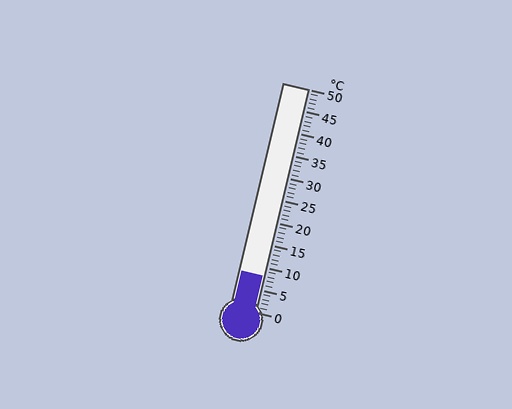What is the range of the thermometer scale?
The thermometer scale ranges from 0°C to 50°C.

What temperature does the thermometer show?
The thermometer shows approximately 8°C.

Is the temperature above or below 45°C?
The temperature is below 45°C.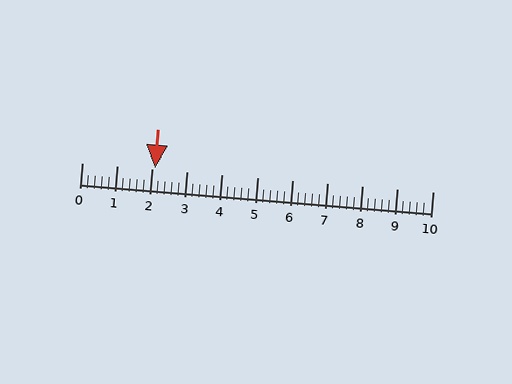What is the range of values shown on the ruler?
The ruler shows values from 0 to 10.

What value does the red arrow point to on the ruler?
The red arrow points to approximately 2.1.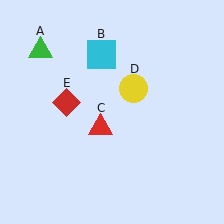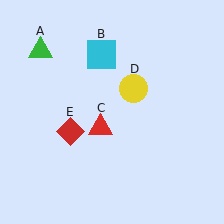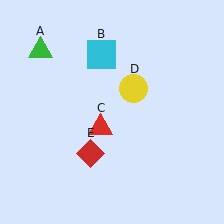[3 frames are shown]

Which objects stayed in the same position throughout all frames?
Green triangle (object A) and cyan square (object B) and red triangle (object C) and yellow circle (object D) remained stationary.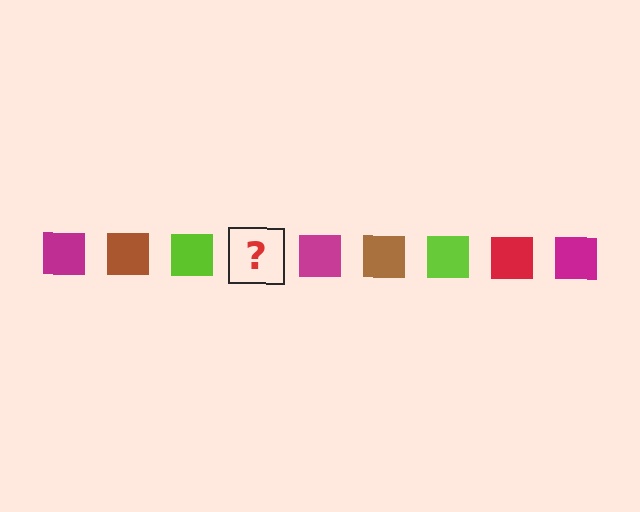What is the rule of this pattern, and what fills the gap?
The rule is that the pattern cycles through magenta, brown, lime, red squares. The gap should be filled with a red square.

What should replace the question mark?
The question mark should be replaced with a red square.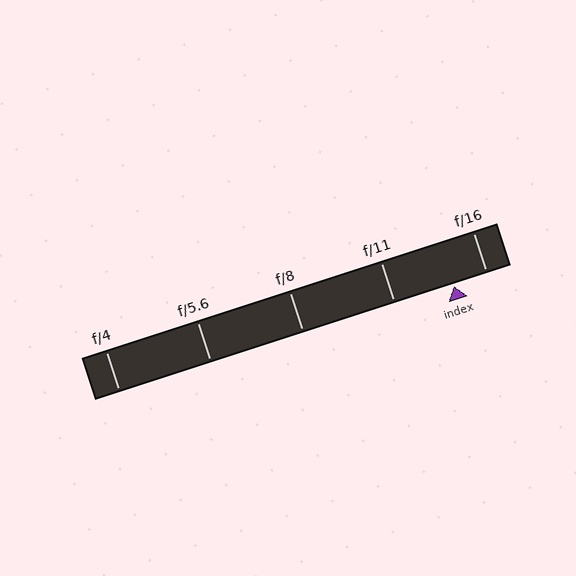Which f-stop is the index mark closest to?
The index mark is closest to f/16.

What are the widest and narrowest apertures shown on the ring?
The widest aperture shown is f/4 and the narrowest is f/16.